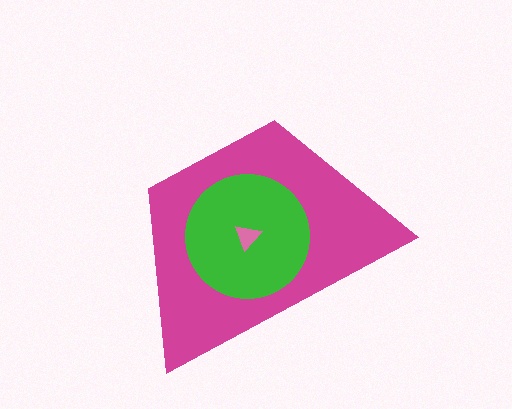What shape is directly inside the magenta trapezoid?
The green circle.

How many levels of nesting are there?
3.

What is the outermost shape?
The magenta trapezoid.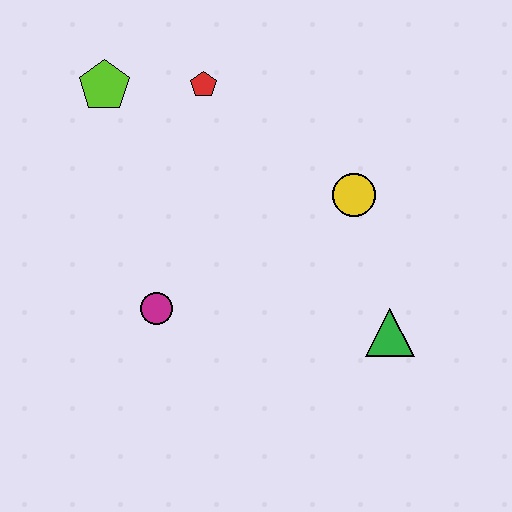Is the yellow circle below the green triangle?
No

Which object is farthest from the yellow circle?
The lime pentagon is farthest from the yellow circle.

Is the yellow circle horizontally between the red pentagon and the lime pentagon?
No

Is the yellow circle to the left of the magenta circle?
No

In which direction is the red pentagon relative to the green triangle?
The red pentagon is above the green triangle.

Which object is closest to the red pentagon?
The lime pentagon is closest to the red pentagon.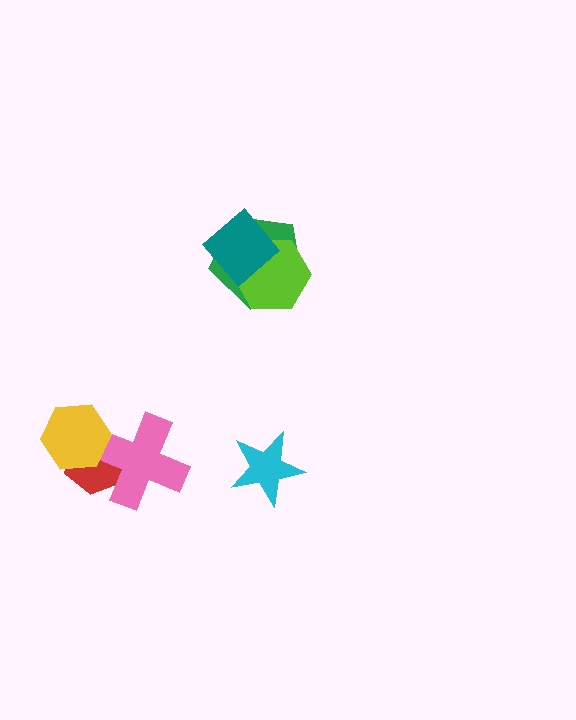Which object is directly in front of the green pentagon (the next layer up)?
The lime hexagon is directly in front of the green pentagon.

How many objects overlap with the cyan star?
0 objects overlap with the cyan star.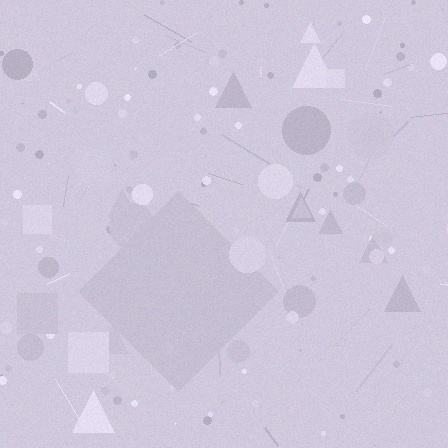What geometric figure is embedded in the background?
A diamond is embedded in the background.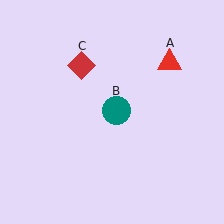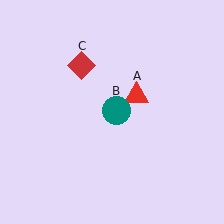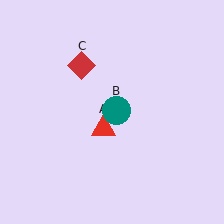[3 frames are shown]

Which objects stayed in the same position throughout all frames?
Teal circle (object B) and red diamond (object C) remained stationary.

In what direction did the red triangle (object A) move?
The red triangle (object A) moved down and to the left.